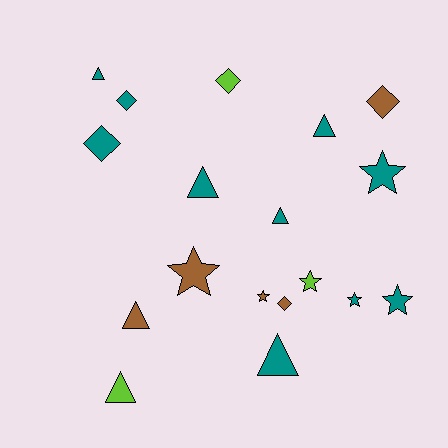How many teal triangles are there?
There are 5 teal triangles.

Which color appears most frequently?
Teal, with 10 objects.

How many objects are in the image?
There are 18 objects.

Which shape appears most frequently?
Triangle, with 7 objects.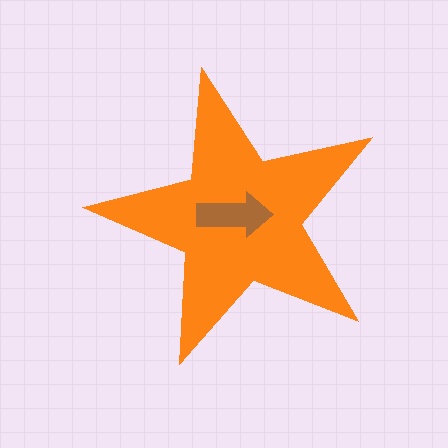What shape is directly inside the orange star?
The brown arrow.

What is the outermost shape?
The orange star.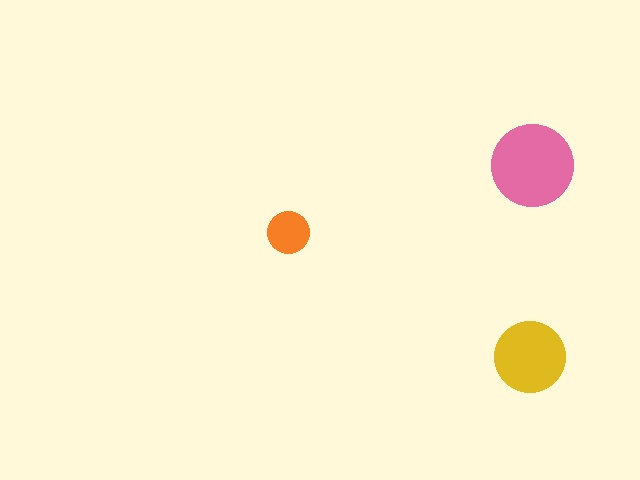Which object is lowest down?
The yellow circle is bottommost.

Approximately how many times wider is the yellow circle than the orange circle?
About 1.5 times wider.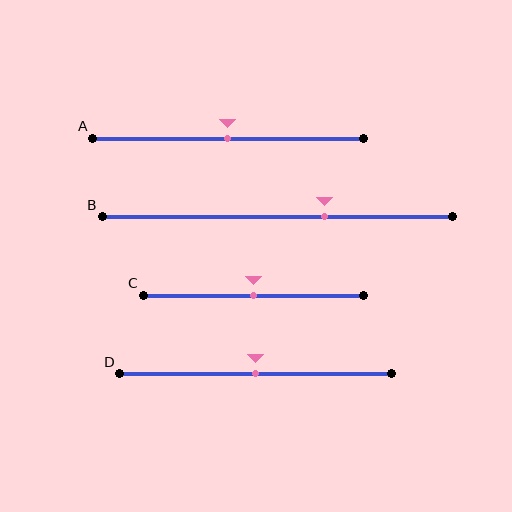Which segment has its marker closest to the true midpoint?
Segment A has its marker closest to the true midpoint.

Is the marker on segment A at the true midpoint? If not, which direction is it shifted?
Yes, the marker on segment A is at the true midpoint.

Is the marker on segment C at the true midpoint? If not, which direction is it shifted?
Yes, the marker on segment C is at the true midpoint.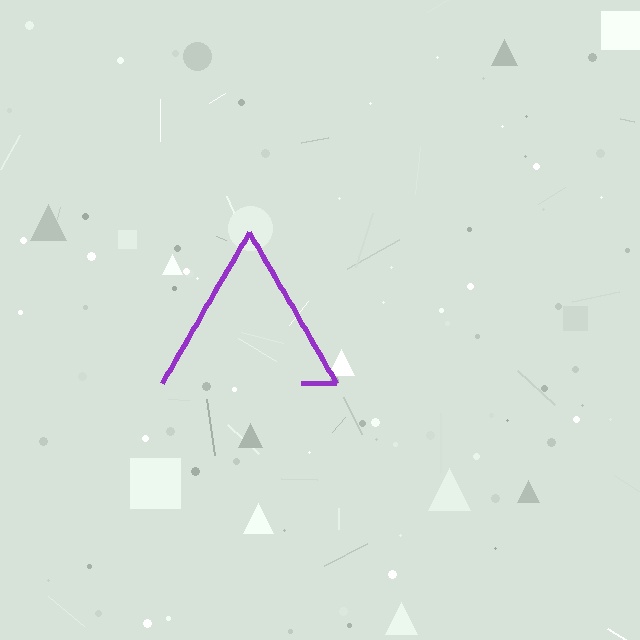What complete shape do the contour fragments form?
The contour fragments form a triangle.